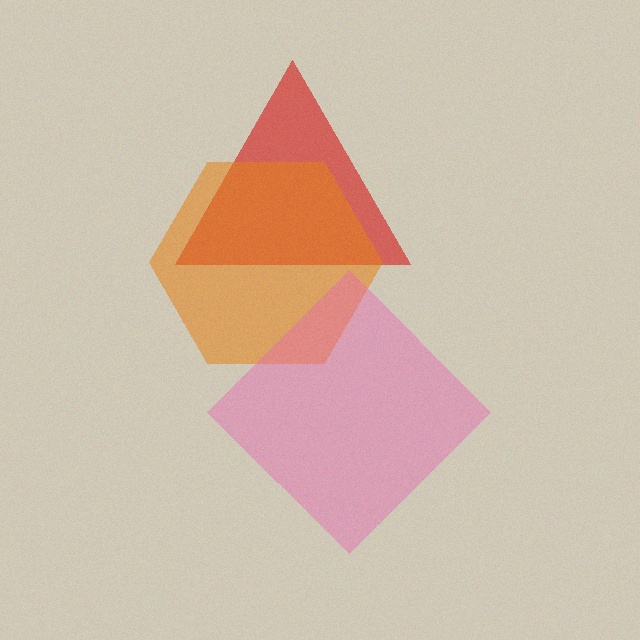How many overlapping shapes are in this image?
There are 3 overlapping shapes in the image.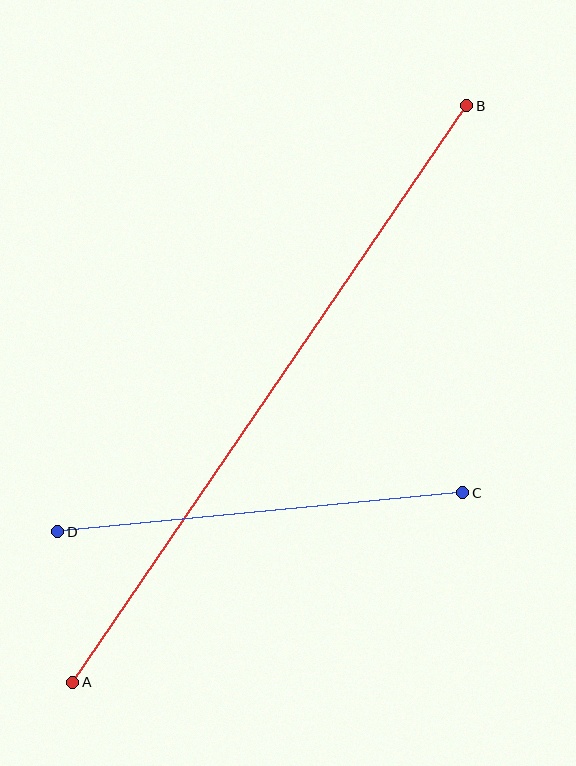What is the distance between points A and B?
The distance is approximately 698 pixels.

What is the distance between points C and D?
The distance is approximately 407 pixels.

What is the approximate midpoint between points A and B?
The midpoint is at approximately (270, 394) pixels.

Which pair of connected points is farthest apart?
Points A and B are farthest apart.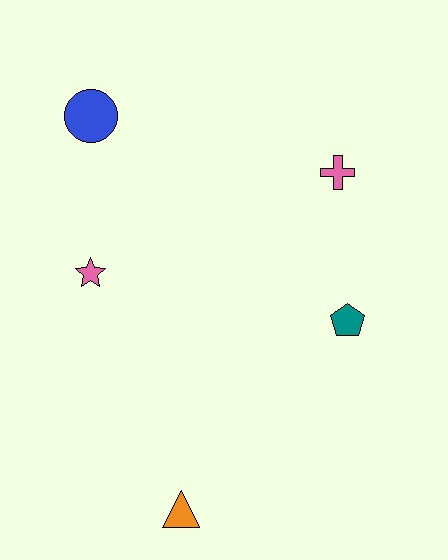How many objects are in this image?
There are 5 objects.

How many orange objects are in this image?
There is 1 orange object.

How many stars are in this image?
There is 1 star.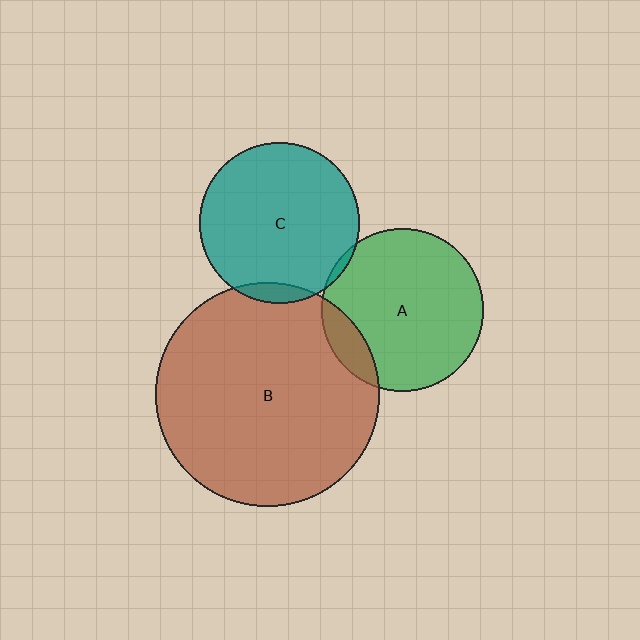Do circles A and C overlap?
Yes.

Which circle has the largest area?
Circle B (brown).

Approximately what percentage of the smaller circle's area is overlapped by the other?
Approximately 5%.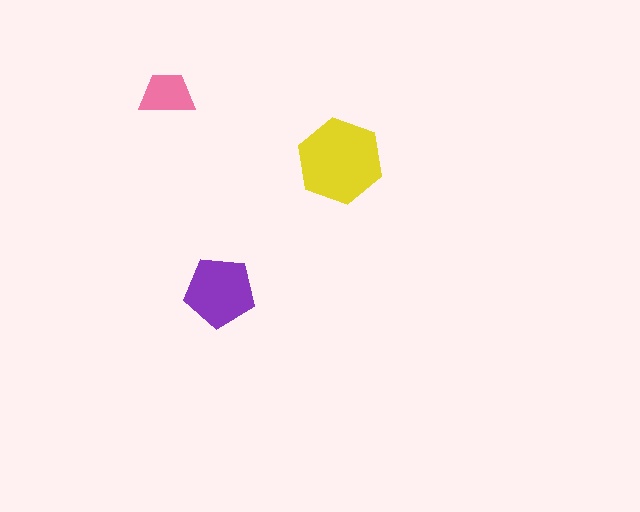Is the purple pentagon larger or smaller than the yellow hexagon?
Smaller.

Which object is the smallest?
The pink trapezoid.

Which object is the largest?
The yellow hexagon.